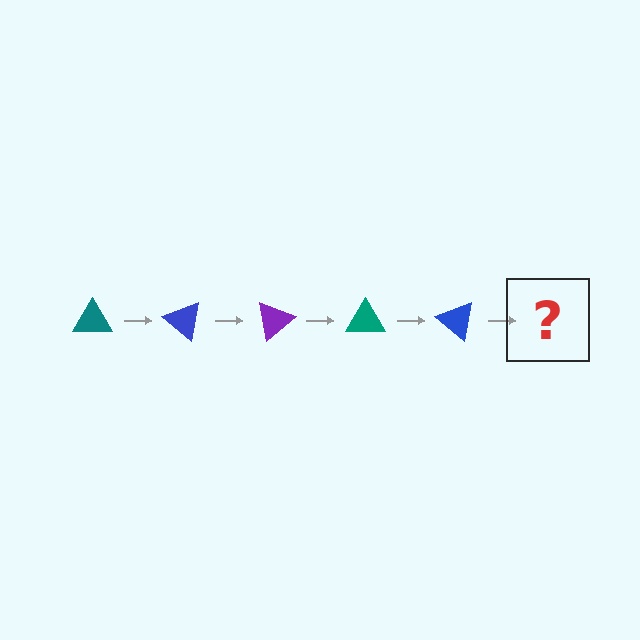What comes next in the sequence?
The next element should be a purple triangle, rotated 200 degrees from the start.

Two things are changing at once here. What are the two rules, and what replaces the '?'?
The two rules are that it rotates 40 degrees each step and the color cycles through teal, blue, and purple. The '?' should be a purple triangle, rotated 200 degrees from the start.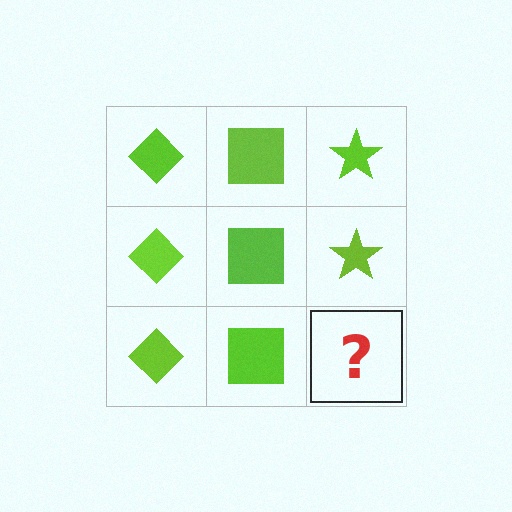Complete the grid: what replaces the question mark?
The question mark should be replaced with a lime star.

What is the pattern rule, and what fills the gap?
The rule is that each column has a consistent shape. The gap should be filled with a lime star.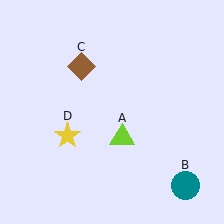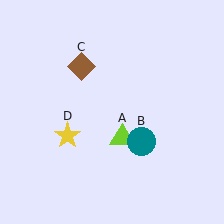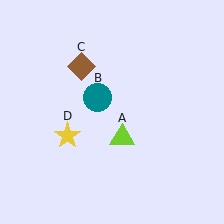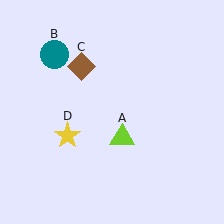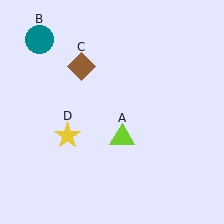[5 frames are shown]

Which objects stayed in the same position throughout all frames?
Lime triangle (object A) and brown diamond (object C) and yellow star (object D) remained stationary.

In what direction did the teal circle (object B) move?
The teal circle (object B) moved up and to the left.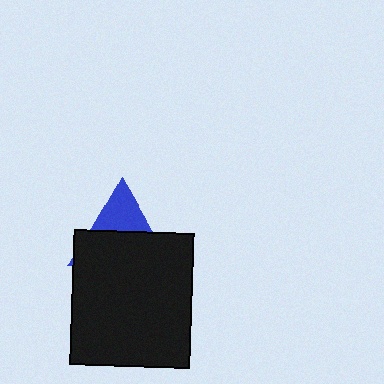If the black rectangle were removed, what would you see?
You would see the complete blue triangle.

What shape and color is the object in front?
The object in front is a black rectangle.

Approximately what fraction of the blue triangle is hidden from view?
Roughly 63% of the blue triangle is hidden behind the black rectangle.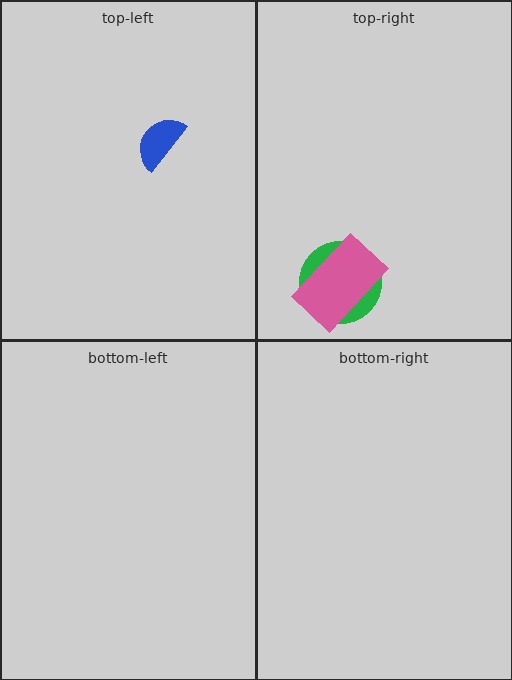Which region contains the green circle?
The top-right region.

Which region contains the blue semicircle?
The top-left region.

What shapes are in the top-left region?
The blue semicircle.